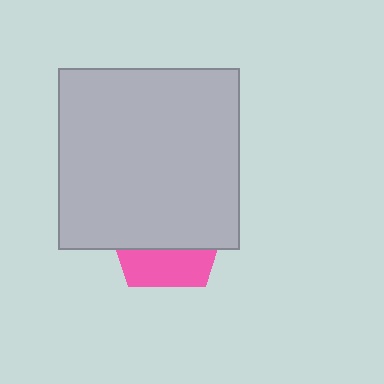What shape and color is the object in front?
The object in front is a light gray square.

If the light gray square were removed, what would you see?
You would see the complete pink pentagon.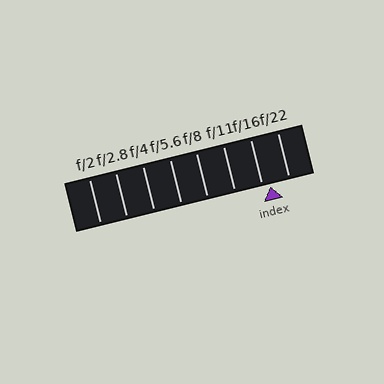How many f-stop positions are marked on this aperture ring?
There are 8 f-stop positions marked.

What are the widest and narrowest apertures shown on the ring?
The widest aperture shown is f/2 and the narrowest is f/22.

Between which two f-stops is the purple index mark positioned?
The index mark is between f/16 and f/22.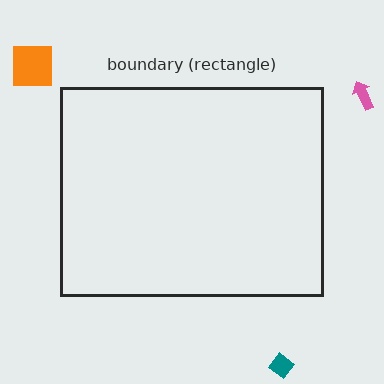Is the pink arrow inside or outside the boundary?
Outside.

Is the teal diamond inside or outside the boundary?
Outside.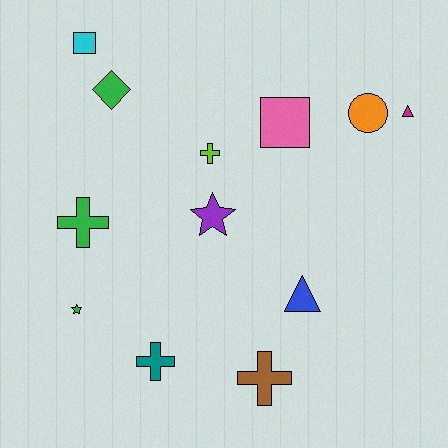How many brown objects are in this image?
There is 1 brown object.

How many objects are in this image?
There are 12 objects.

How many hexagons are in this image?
There are no hexagons.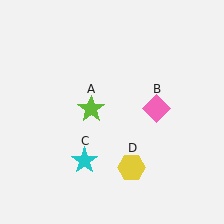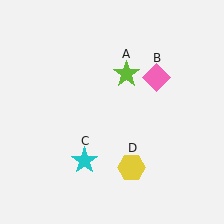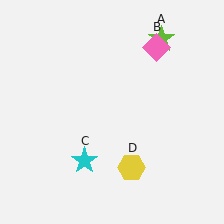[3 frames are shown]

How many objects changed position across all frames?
2 objects changed position: lime star (object A), pink diamond (object B).